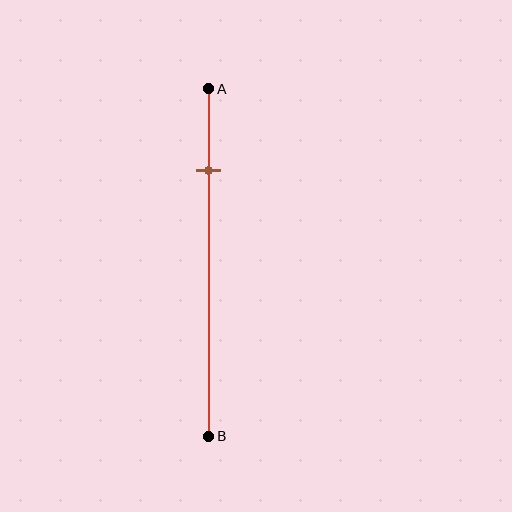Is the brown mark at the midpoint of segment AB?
No, the mark is at about 25% from A, not at the 50% midpoint.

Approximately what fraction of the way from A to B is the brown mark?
The brown mark is approximately 25% of the way from A to B.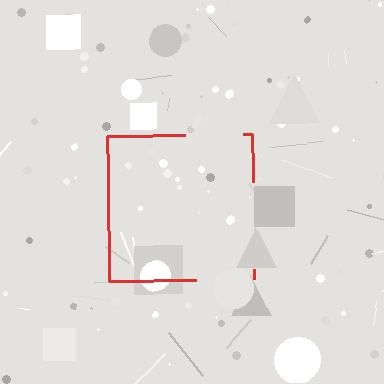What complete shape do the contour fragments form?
The contour fragments form a square.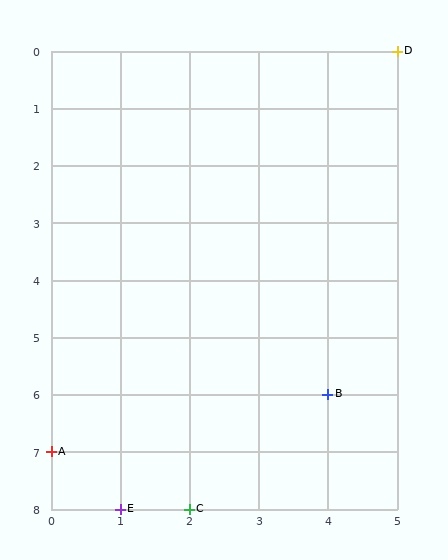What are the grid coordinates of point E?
Point E is at grid coordinates (1, 8).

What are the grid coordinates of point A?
Point A is at grid coordinates (0, 7).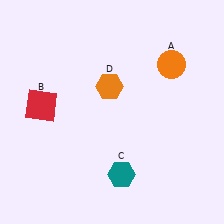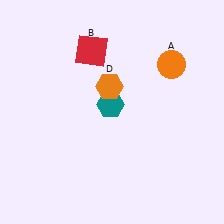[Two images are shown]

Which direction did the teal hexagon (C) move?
The teal hexagon (C) moved up.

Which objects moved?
The objects that moved are: the red square (B), the teal hexagon (C).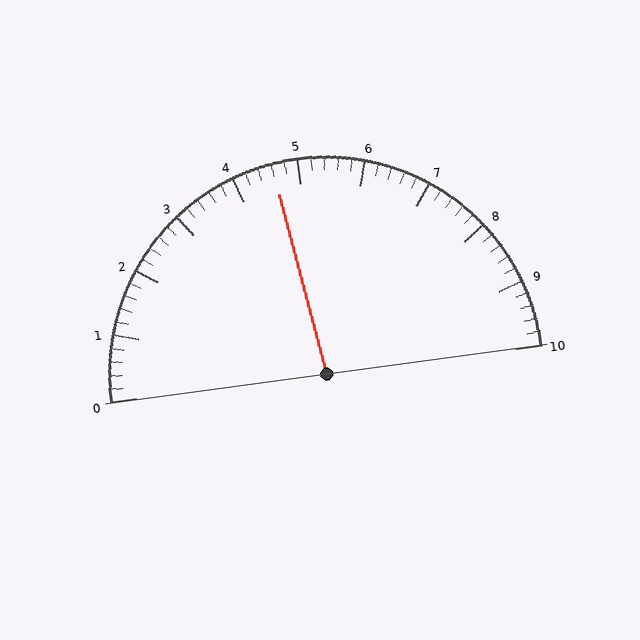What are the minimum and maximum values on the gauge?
The gauge ranges from 0 to 10.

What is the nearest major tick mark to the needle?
The nearest major tick mark is 5.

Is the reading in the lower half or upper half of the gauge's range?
The reading is in the lower half of the range (0 to 10).